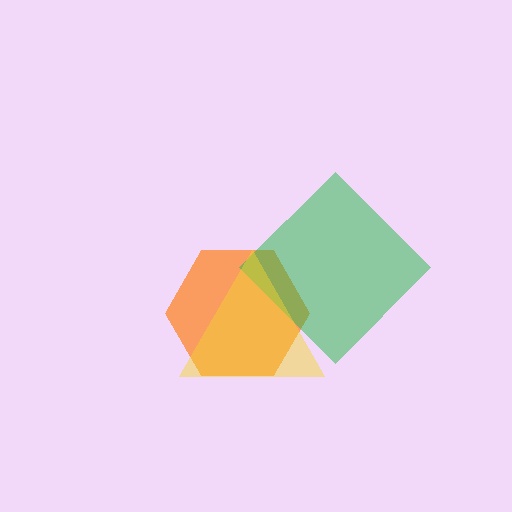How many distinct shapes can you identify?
There are 3 distinct shapes: an orange hexagon, a green diamond, a yellow triangle.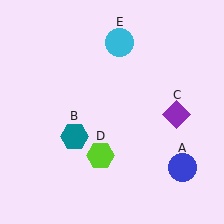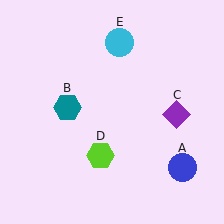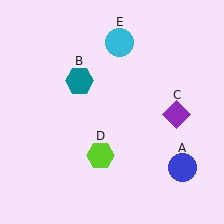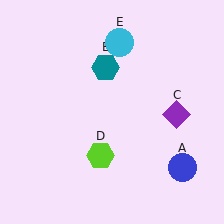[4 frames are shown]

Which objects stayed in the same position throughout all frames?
Blue circle (object A) and purple diamond (object C) and lime hexagon (object D) and cyan circle (object E) remained stationary.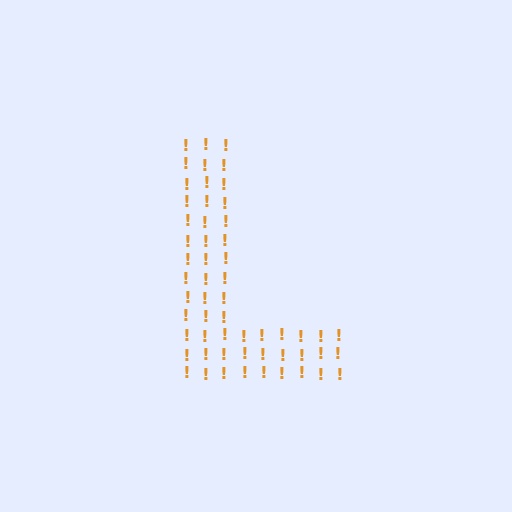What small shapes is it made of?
It is made of small exclamation marks.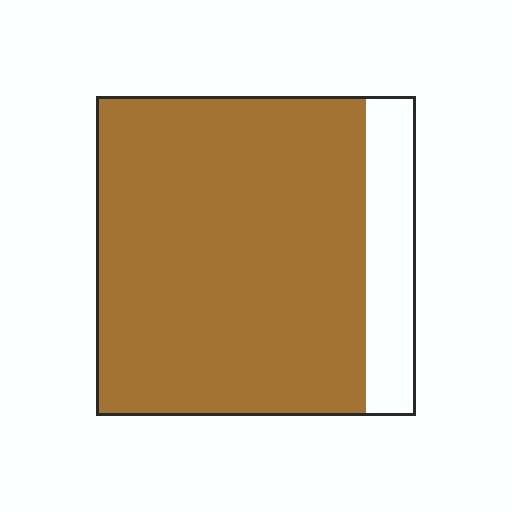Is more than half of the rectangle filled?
Yes.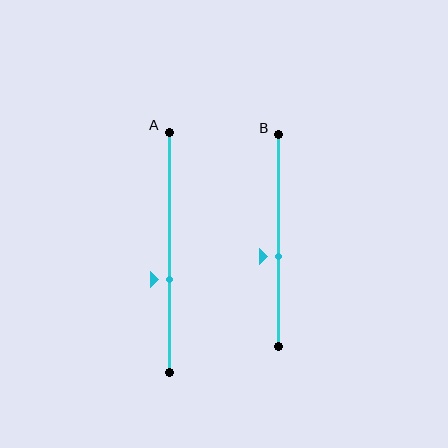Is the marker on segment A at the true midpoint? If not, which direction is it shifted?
No, the marker on segment A is shifted downward by about 11% of the segment length.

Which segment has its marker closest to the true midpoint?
Segment B has its marker closest to the true midpoint.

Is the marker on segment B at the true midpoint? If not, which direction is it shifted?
No, the marker on segment B is shifted downward by about 8% of the segment length.